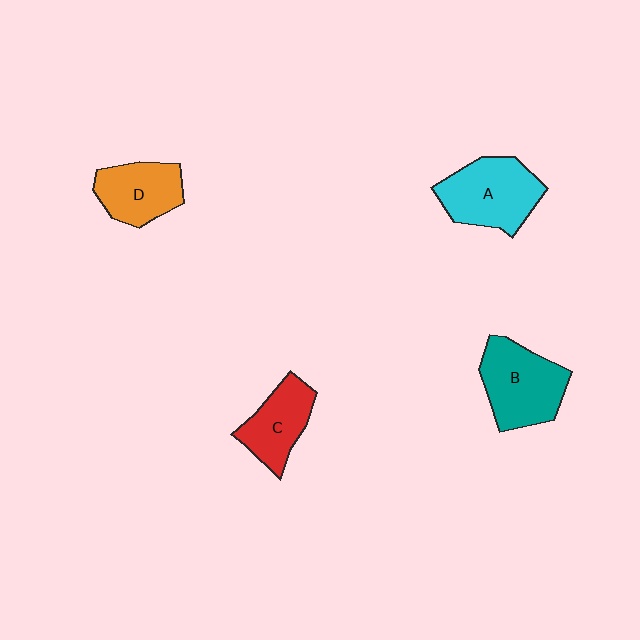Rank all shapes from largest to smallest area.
From largest to smallest: A (cyan), B (teal), D (orange), C (red).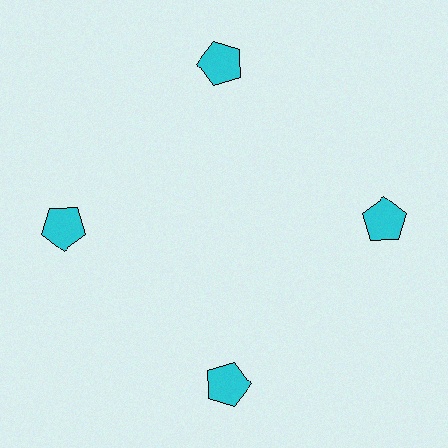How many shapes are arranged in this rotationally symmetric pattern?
There are 4 shapes, arranged in 4 groups of 1.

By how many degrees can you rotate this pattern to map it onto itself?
The pattern maps onto itself every 90 degrees of rotation.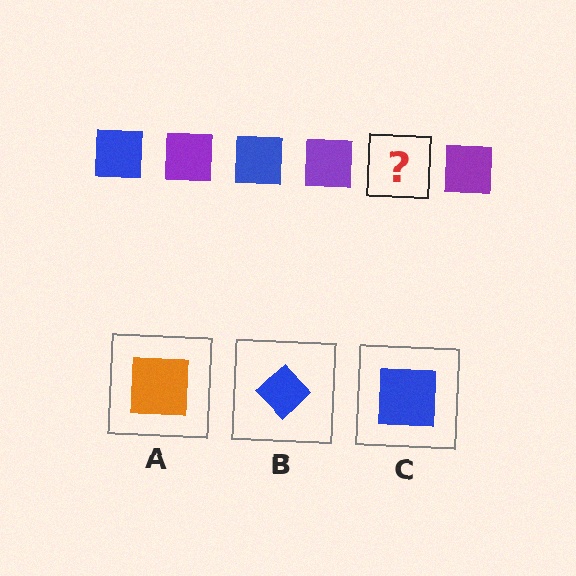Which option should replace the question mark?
Option C.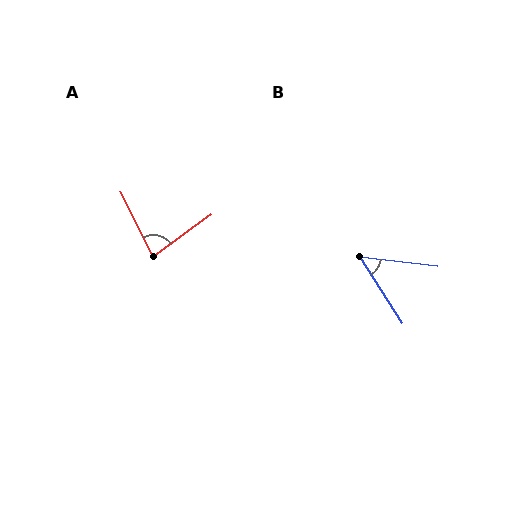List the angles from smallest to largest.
B (50°), A (81°).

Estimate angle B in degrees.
Approximately 50 degrees.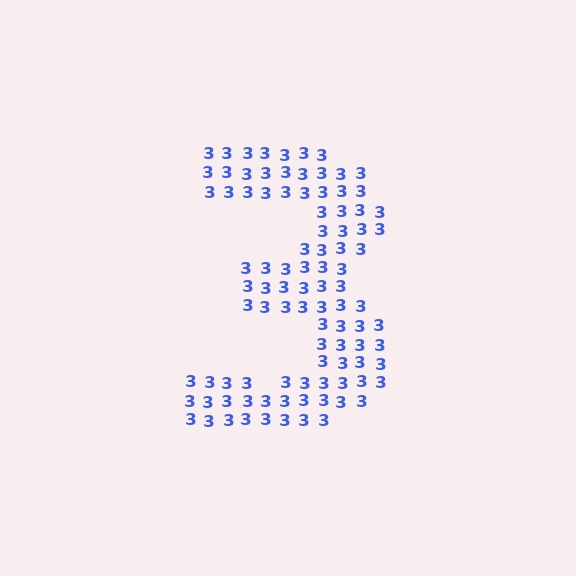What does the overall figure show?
The overall figure shows the digit 3.